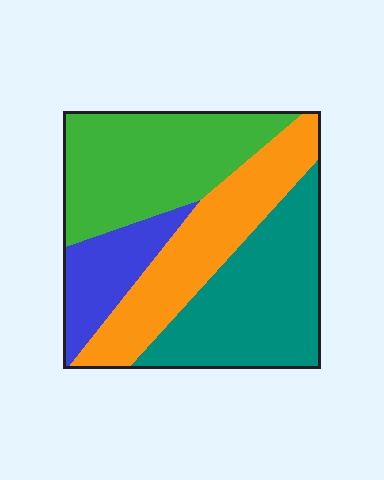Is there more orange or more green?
Green.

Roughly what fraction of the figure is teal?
Teal takes up about one third (1/3) of the figure.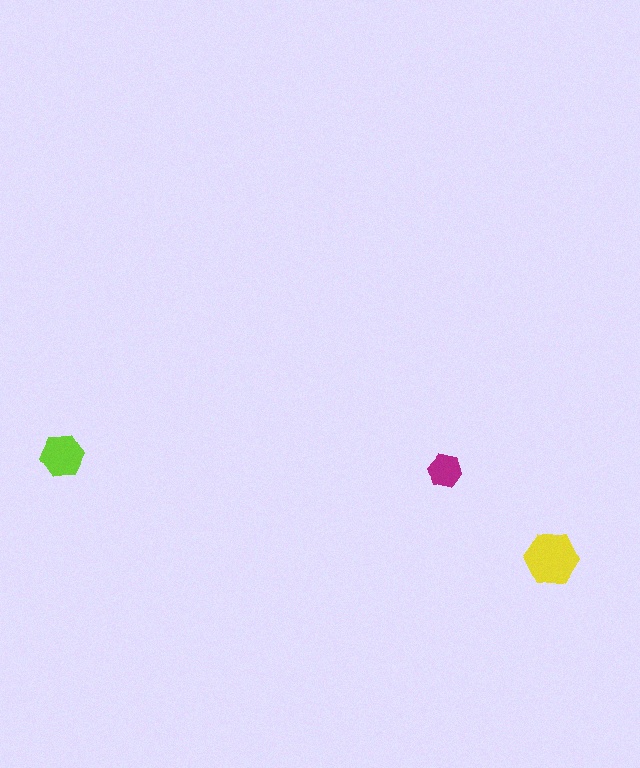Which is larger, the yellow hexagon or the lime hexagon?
The yellow one.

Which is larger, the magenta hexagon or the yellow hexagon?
The yellow one.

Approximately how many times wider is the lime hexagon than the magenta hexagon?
About 1.5 times wider.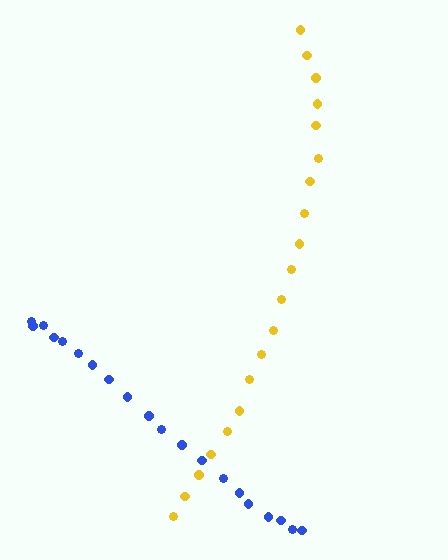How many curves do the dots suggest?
There are 2 distinct paths.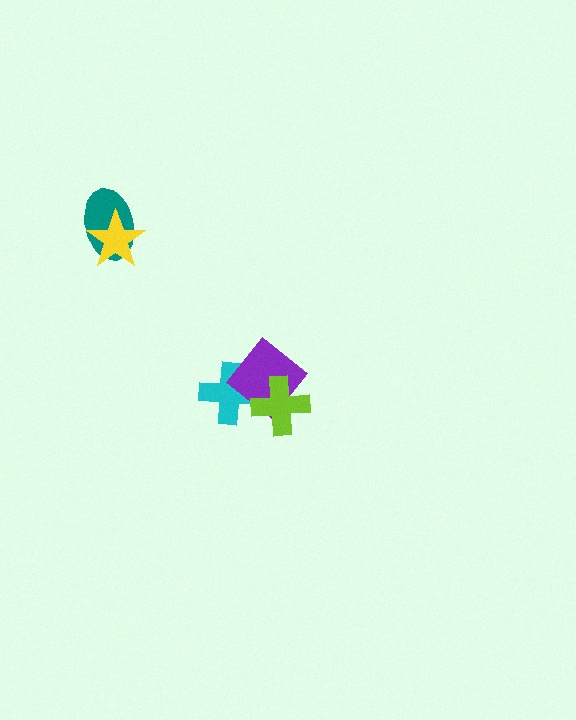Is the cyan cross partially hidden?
Yes, it is partially covered by another shape.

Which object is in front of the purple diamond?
The lime cross is in front of the purple diamond.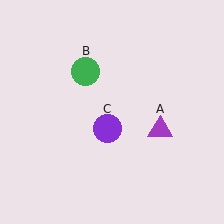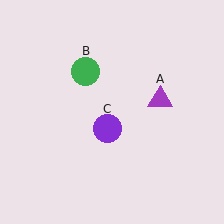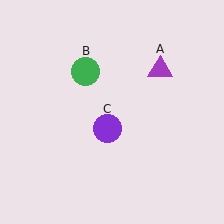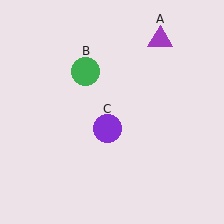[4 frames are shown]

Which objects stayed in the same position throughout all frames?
Green circle (object B) and purple circle (object C) remained stationary.